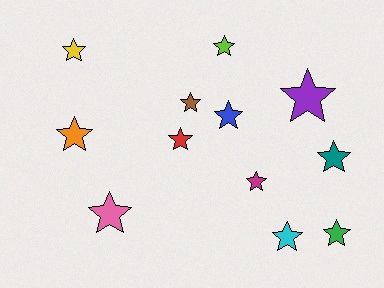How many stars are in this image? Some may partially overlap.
There are 12 stars.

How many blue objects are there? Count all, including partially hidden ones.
There is 1 blue object.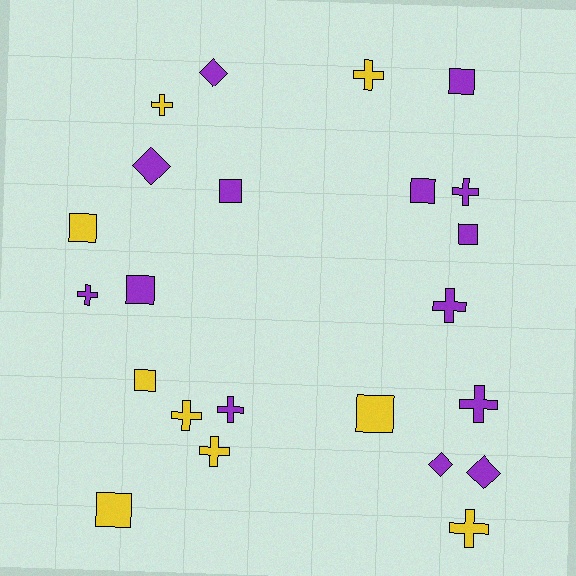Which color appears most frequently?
Purple, with 14 objects.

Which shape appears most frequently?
Cross, with 10 objects.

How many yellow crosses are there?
There are 5 yellow crosses.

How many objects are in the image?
There are 23 objects.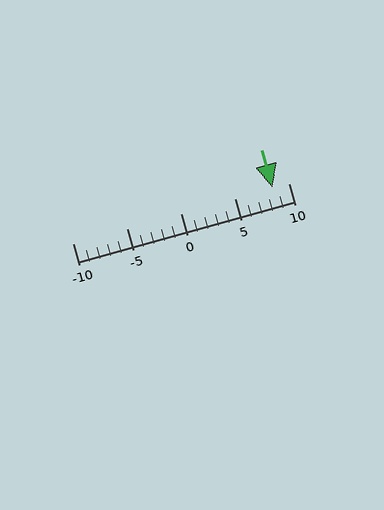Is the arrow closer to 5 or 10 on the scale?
The arrow is closer to 10.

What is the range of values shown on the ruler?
The ruler shows values from -10 to 10.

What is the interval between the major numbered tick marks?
The major tick marks are spaced 5 units apart.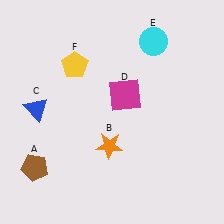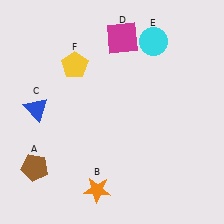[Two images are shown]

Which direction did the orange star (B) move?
The orange star (B) moved down.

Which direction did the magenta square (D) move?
The magenta square (D) moved up.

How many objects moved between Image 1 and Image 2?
2 objects moved between the two images.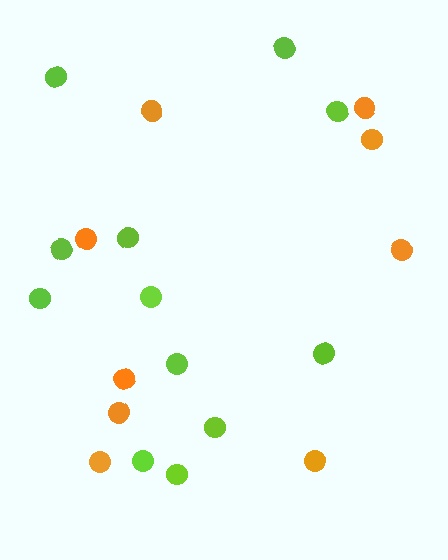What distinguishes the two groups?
There are 2 groups: one group of lime circles (12) and one group of orange circles (9).